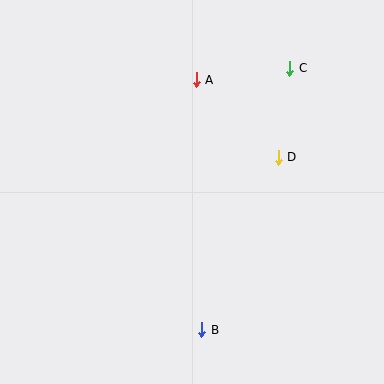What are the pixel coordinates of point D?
Point D is at (278, 157).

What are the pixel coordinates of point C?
Point C is at (290, 68).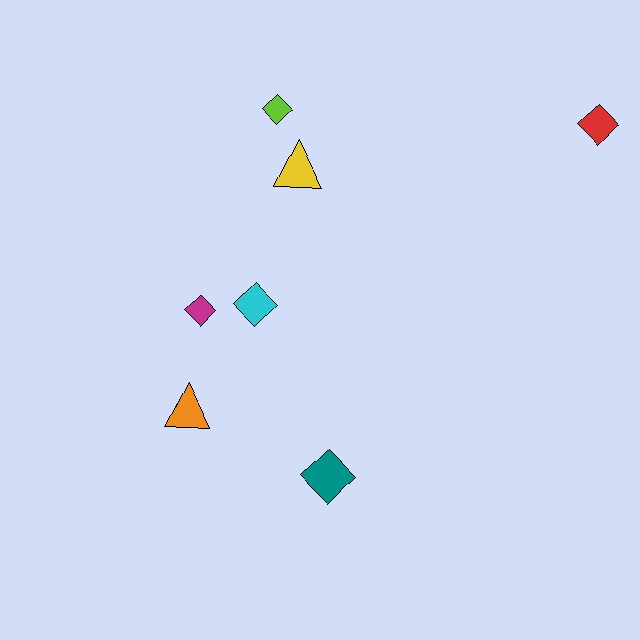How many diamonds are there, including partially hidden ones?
There are 5 diamonds.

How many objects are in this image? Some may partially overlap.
There are 7 objects.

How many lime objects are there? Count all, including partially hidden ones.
There is 1 lime object.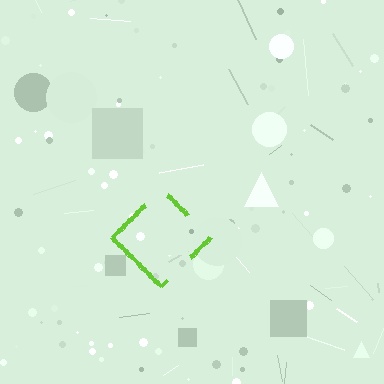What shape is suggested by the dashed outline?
The dashed outline suggests a diamond.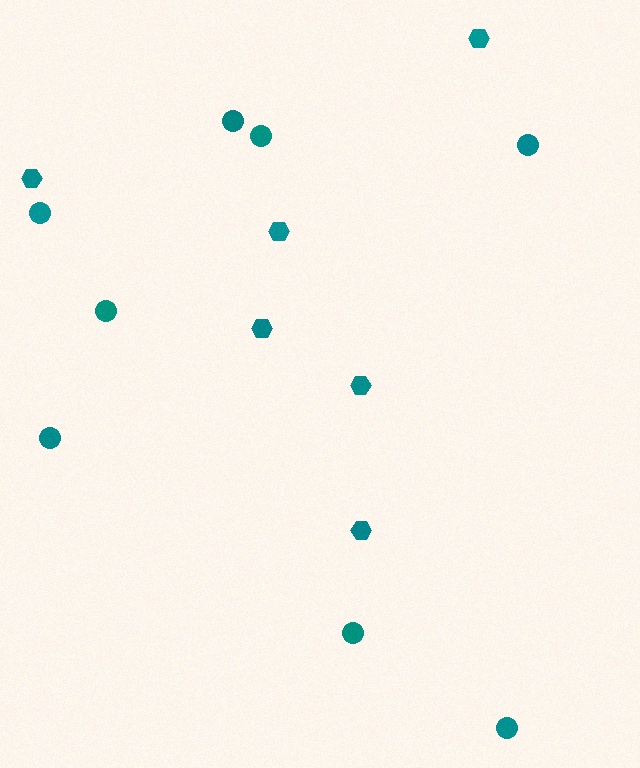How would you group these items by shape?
There are 2 groups: one group of circles (8) and one group of hexagons (6).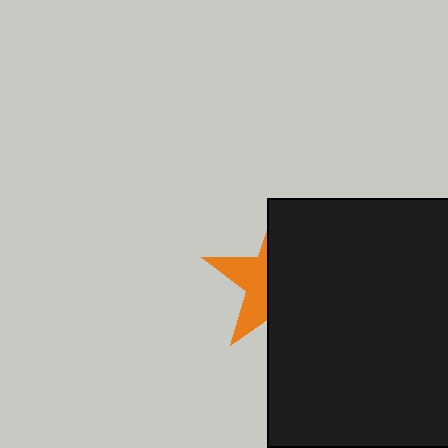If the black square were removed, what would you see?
You would see the complete orange star.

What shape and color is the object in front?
The object in front is a black square.